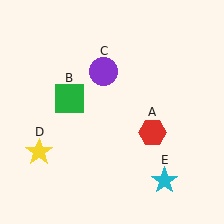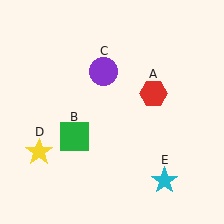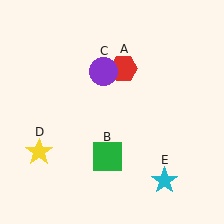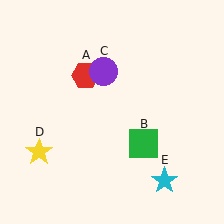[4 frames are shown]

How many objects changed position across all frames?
2 objects changed position: red hexagon (object A), green square (object B).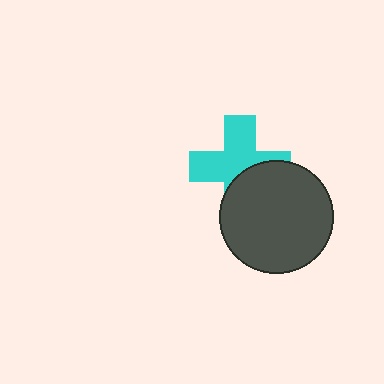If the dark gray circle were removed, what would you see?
You would see the complete cyan cross.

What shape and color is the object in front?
The object in front is a dark gray circle.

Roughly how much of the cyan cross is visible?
About half of it is visible (roughly 61%).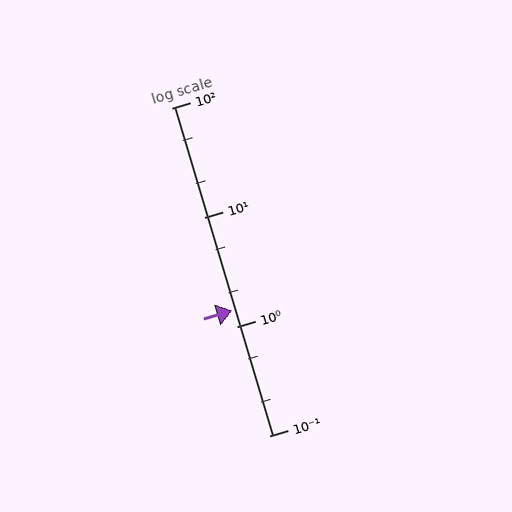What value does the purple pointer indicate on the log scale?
The pointer indicates approximately 1.4.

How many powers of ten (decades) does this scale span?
The scale spans 3 decades, from 0.1 to 100.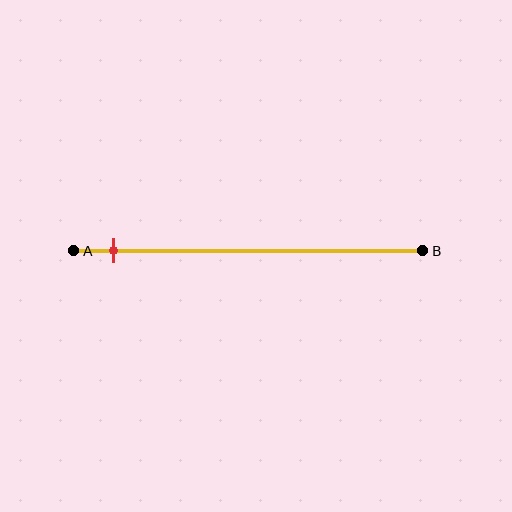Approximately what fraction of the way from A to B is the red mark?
The red mark is approximately 10% of the way from A to B.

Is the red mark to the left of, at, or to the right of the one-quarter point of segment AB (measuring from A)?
The red mark is to the left of the one-quarter point of segment AB.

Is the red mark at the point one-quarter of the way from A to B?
No, the mark is at about 10% from A, not at the 25% one-quarter point.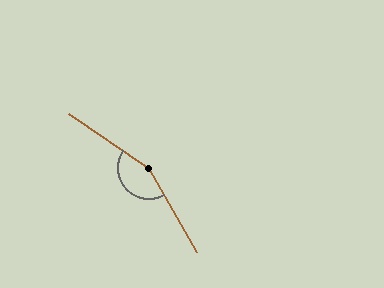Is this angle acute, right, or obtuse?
It is obtuse.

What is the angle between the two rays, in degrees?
Approximately 154 degrees.